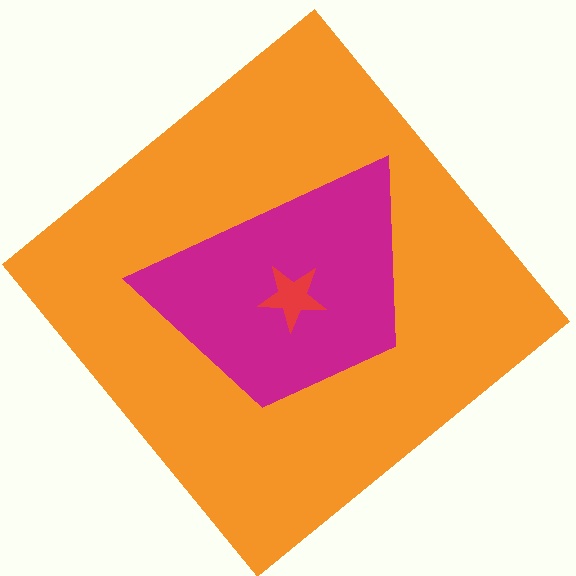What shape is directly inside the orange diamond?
The magenta trapezoid.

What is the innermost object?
The red star.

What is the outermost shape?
The orange diamond.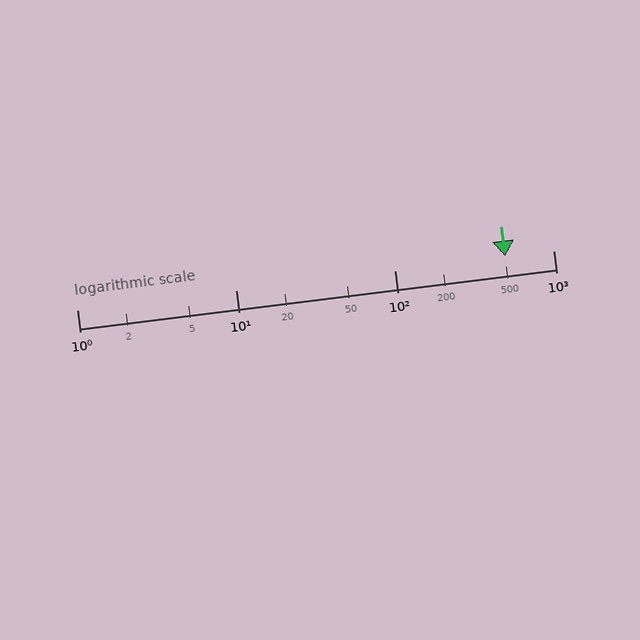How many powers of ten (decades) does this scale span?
The scale spans 3 decades, from 1 to 1000.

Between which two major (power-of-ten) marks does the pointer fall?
The pointer is between 100 and 1000.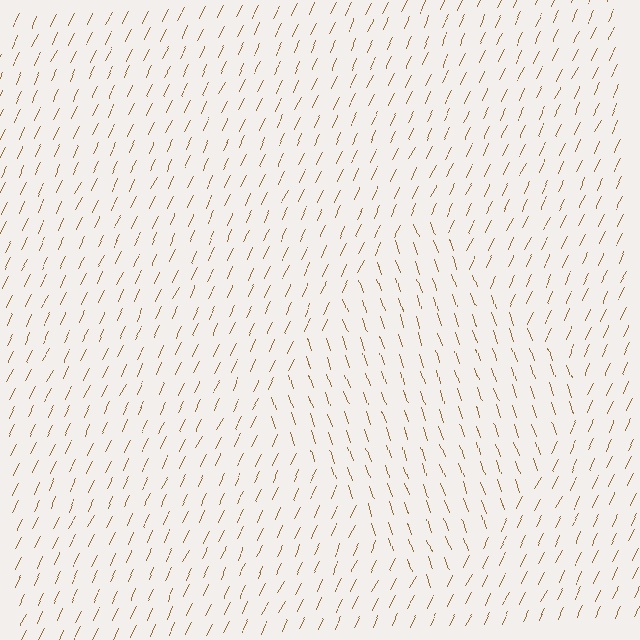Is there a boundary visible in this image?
Yes, there is a texture boundary formed by a change in line orientation.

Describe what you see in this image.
The image is filled with small brown line segments. A diamond region in the image has lines oriented differently from the surrounding lines, creating a visible texture boundary.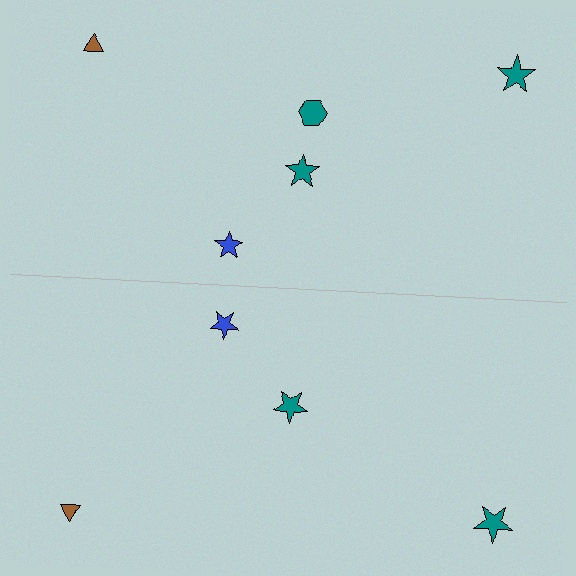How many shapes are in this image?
There are 9 shapes in this image.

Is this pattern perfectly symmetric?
No, the pattern is not perfectly symmetric. A teal hexagon is missing from the bottom side.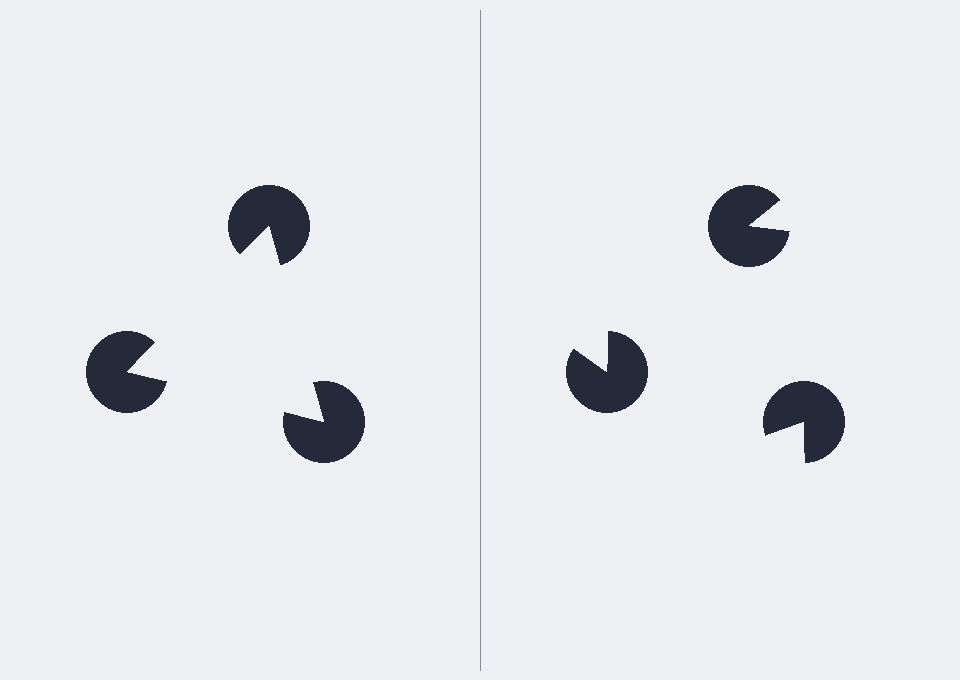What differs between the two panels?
The pac-man discs are positioned identically on both sides; only the wedge orientations differ. On the left they align to a triangle; on the right they are misaligned.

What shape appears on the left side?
An illusory triangle.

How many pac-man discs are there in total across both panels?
6 — 3 on each side.